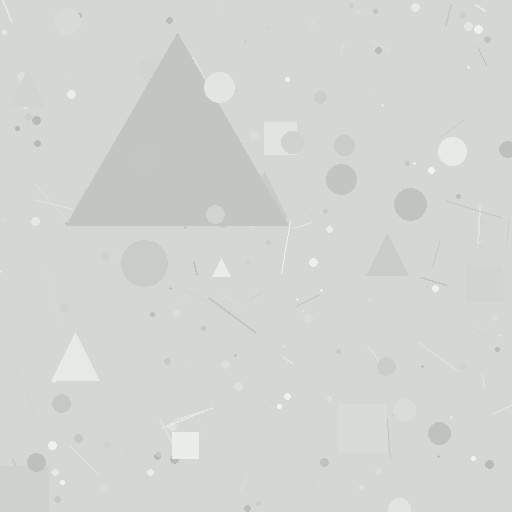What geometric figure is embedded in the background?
A triangle is embedded in the background.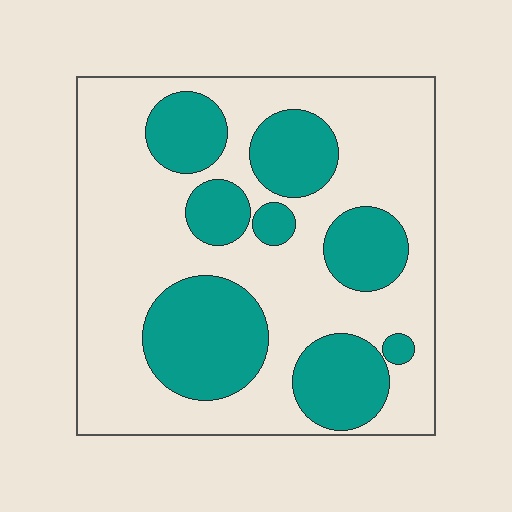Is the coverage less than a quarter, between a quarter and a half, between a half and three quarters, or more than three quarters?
Between a quarter and a half.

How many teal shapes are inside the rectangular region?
8.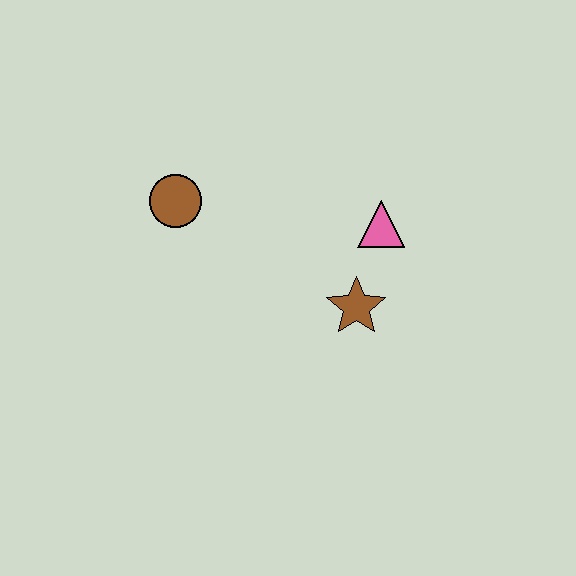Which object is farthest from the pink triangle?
The brown circle is farthest from the pink triangle.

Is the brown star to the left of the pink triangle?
Yes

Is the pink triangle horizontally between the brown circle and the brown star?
No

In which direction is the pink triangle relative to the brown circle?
The pink triangle is to the right of the brown circle.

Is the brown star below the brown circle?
Yes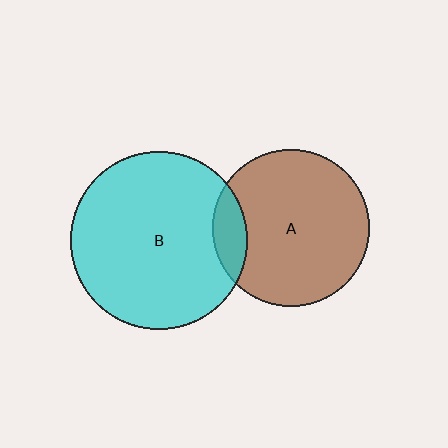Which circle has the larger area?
Circle B (cyan).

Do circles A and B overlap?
Yes.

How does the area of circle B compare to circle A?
Approximately 1.3 times.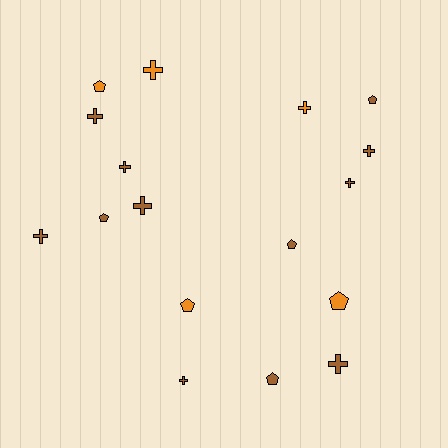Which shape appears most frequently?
Cross, with 10 objects.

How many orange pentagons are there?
There are 3 orange pentagons.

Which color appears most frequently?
Brown, with 12 objects.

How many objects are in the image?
There are 17 objects.